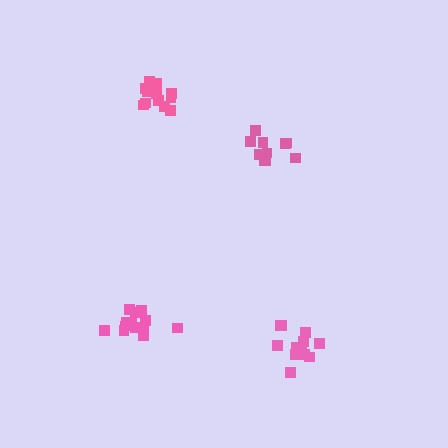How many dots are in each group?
Group 1: 10 dots, Group 2: 13 dots, Group 3: 13 dots, Group 4: 12 dots (48 total).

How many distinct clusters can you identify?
There are 4 distinct clusters.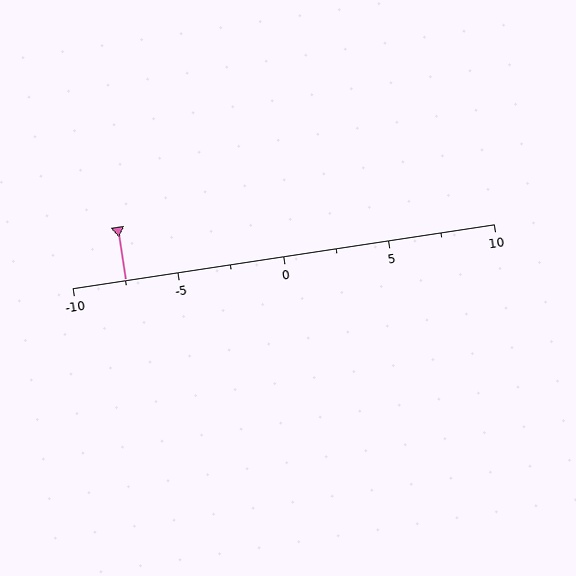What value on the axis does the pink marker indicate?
The marker indicates approximately -7.5.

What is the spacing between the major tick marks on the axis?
The major ticks are spaced 5 apart.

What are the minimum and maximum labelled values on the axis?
The axis runs from -10 to 10.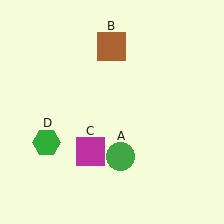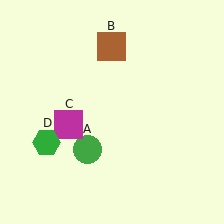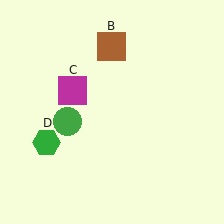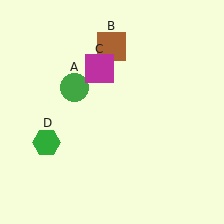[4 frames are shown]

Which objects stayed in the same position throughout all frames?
Brown square (object B) and green hexagon (object D) remained stationary.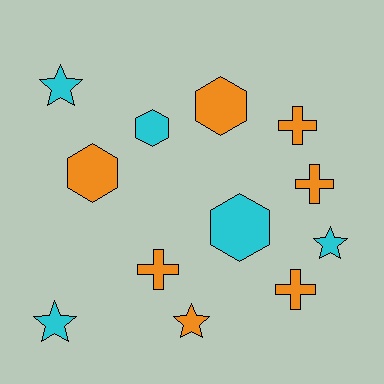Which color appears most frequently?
Orange, with 7 objects.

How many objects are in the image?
There are 12 objects.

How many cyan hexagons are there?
There are 2 cyan hexagons.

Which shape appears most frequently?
Star, with 4 objects.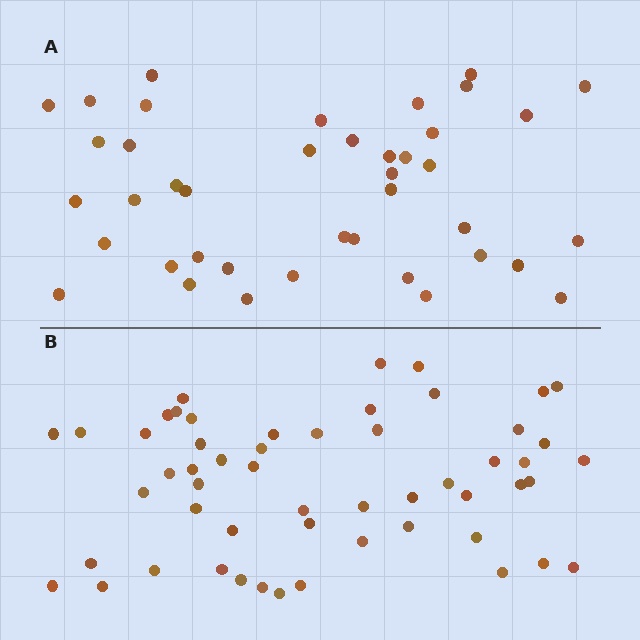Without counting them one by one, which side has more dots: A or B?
Region B (the bottom region) has more dots.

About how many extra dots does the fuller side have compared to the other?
Region B has approximately 15 more dots than region A.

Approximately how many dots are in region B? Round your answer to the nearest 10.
About 50 dots. (The exact count is 54, which rounds to 50.)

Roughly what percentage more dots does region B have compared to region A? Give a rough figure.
About 30% more.